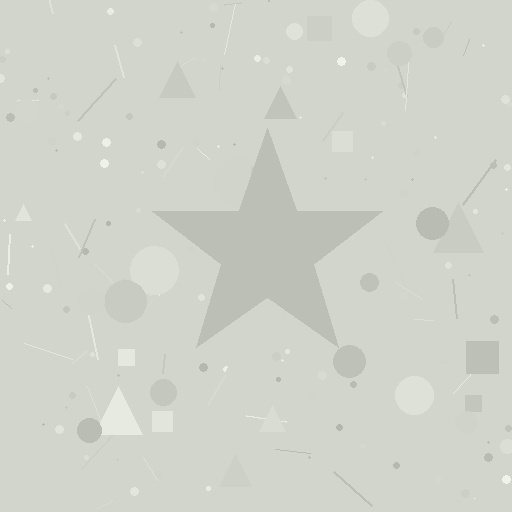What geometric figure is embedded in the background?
A star is embedded in the background.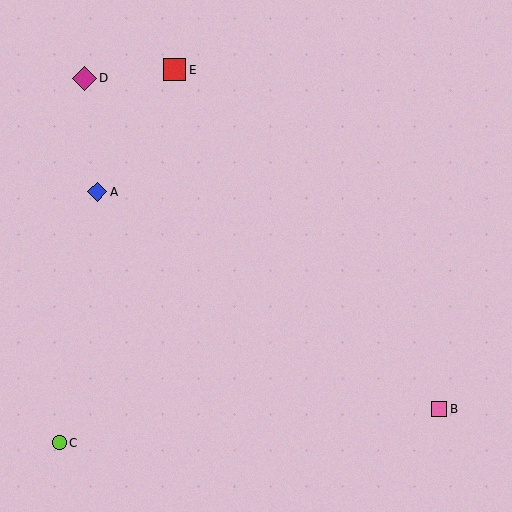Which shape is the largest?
The magenta diamond (labeled D) is the largest.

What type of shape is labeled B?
Shape B is a pink square.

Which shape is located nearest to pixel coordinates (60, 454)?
The lime circle (labeled C) at (59, 443) is nearest to that location.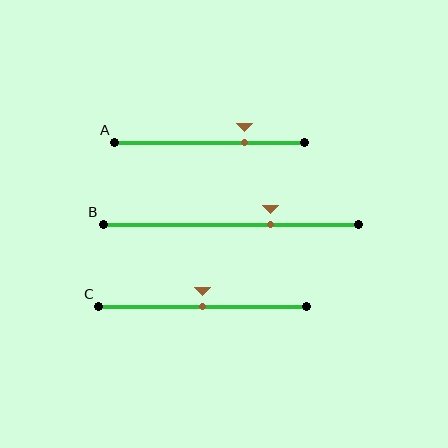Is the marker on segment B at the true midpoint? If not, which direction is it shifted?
No, the marker on segment B is shifted to the right by about 15% of the segment length.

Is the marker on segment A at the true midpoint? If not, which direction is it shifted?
No, the marker on segment A is shifted to the right by about 18% of the segment length.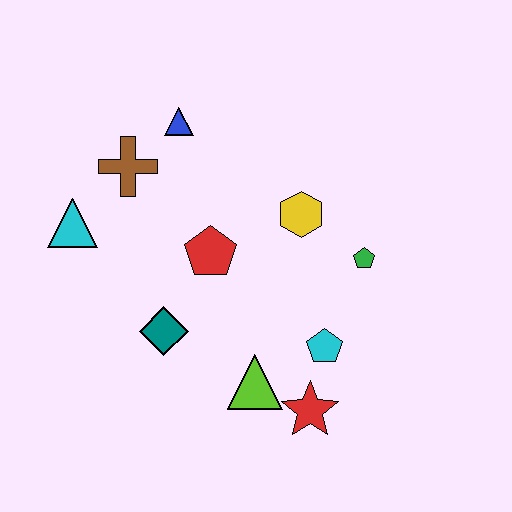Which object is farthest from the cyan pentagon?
The cyan triangle is farthest from the cyan pentagon.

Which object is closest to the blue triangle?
The brown cross is closest to the blue triangle.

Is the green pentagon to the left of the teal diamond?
No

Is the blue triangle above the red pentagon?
Yes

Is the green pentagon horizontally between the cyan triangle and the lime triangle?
No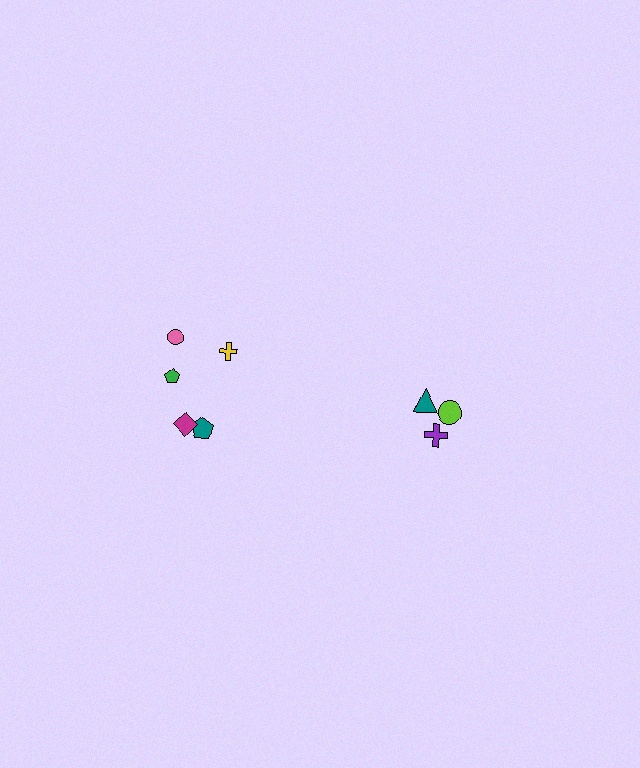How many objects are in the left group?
There are 5 objects.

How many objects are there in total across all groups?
There are 8 objects.